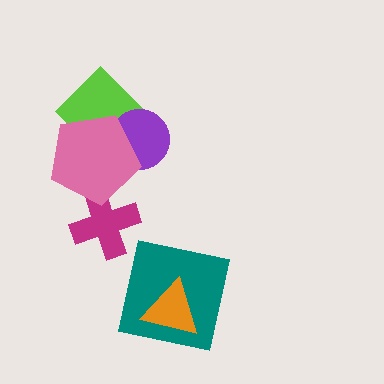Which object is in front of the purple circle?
The pink pentagon is in front of the purple circle.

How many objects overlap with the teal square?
1 object overlaps with the teal square.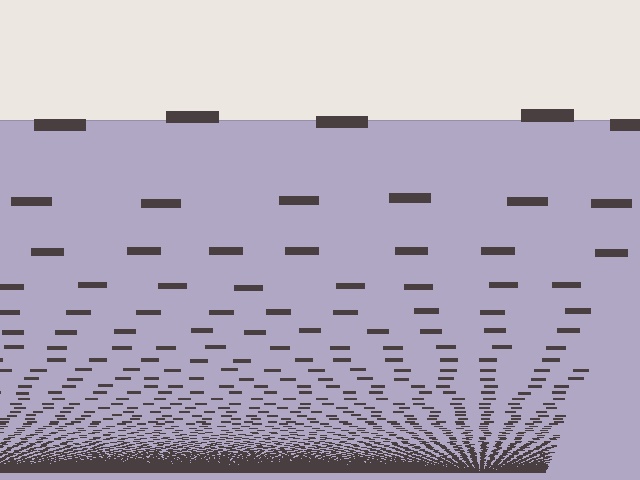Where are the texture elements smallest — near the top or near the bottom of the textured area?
Near the bottom.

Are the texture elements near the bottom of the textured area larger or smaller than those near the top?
Smaller. The gradient is inverted — elements near the bottom are smaller and denser.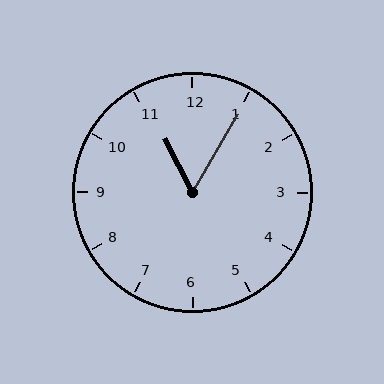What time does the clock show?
11:05.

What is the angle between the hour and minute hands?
Approximately 58 degrees.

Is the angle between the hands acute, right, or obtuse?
It is acute.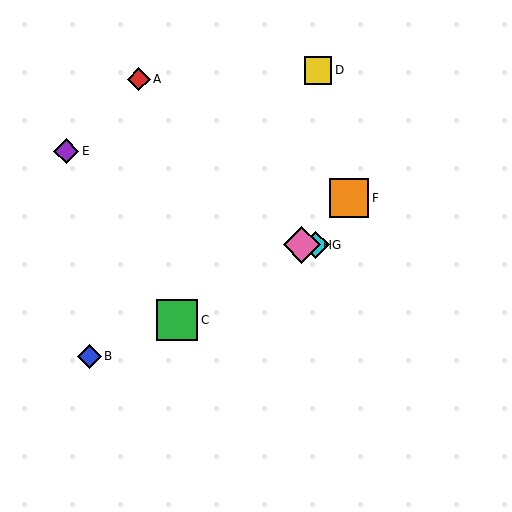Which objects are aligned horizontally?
Objects G, H are aligned horizontally.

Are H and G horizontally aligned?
Yes, both are at y≈245.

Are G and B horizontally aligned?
No, G is at y≈245 and B is at y≈356.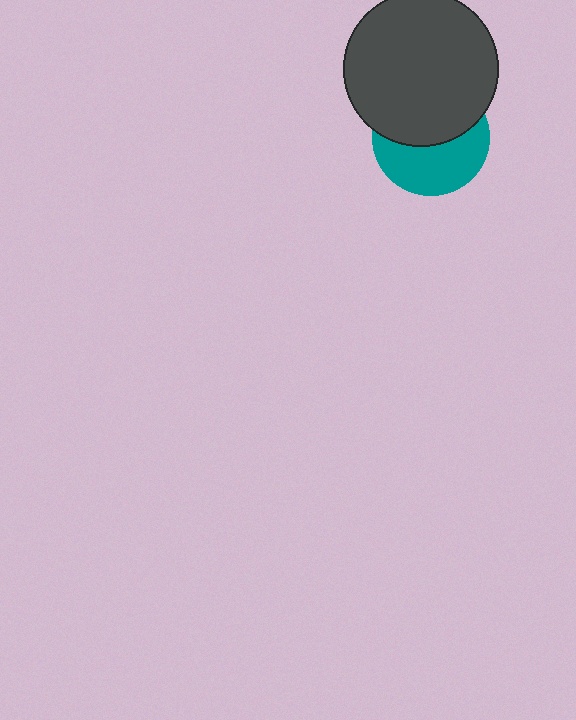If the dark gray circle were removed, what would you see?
You would see the complete teal circle.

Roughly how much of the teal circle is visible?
About half of it is visible (roughly 49%).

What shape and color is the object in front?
The object in front is a dark gray circle.